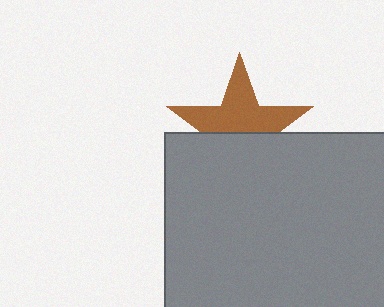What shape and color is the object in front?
The object in front is a gray square.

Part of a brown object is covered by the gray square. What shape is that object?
It is a star.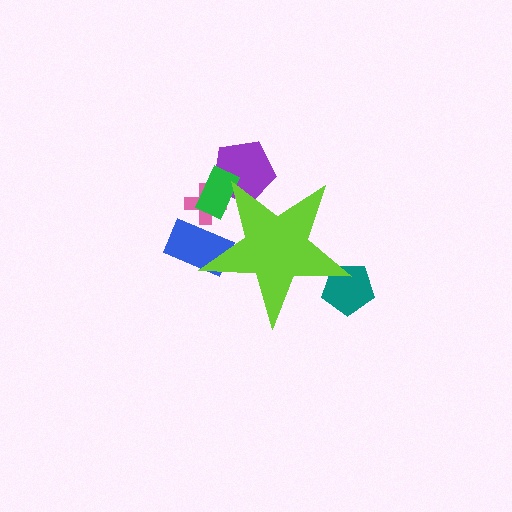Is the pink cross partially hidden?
Yes, the pink cross is partially hidden behind the lime star.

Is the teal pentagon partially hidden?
Yes, the teal pentagon is partially hidden behind the lime star.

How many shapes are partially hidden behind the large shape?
5 shapes are partially hidden.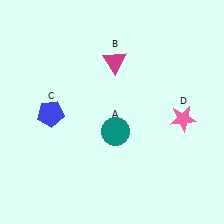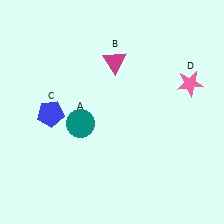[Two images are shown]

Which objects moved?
The objects that moved are: the teal circle (A), the pink star (D).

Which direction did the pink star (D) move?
The pink star (D) moved up.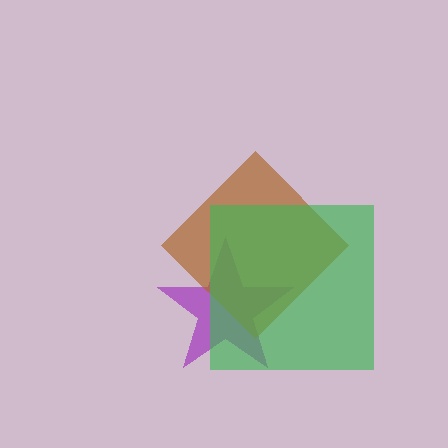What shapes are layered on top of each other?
The layered shapes are: a purple star, a brown diamond, a green square.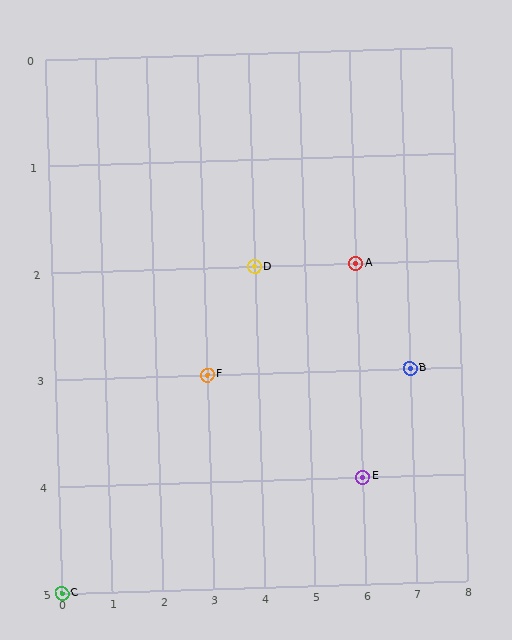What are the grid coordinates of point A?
Point A is at grid coordinates (6, 2).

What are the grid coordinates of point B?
Point B is at grid coordinates (7, 3).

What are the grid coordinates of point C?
Point C is at grid coordinates (0, 5).